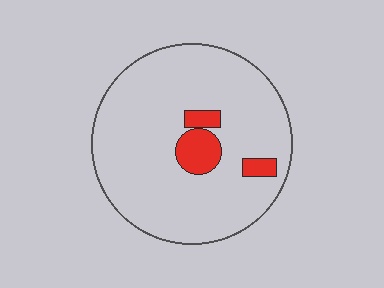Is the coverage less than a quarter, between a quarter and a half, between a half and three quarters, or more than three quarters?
Less than a quarter.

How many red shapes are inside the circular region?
3.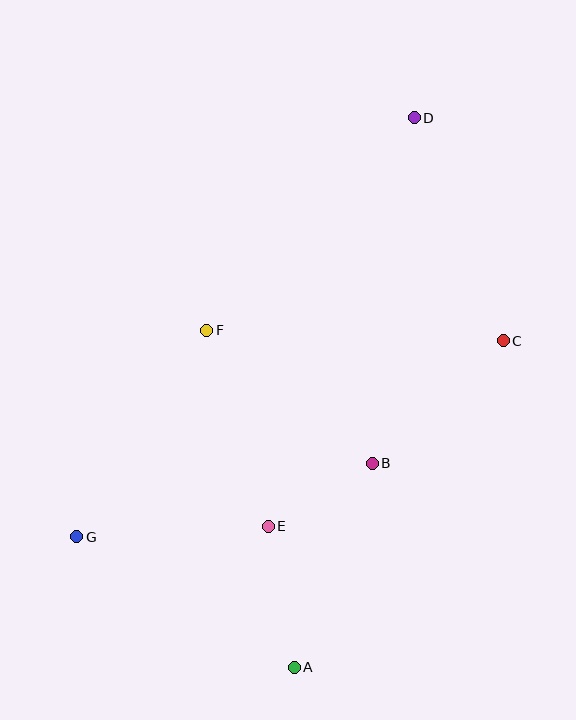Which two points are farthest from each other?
Points A and D are farthest from each other.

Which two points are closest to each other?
Points B and E are closest to each other.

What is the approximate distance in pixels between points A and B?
The distance between A and B is approximately 218 pixels.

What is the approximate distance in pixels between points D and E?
The distance between D and E is approximately 434 pixels.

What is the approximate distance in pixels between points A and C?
The distance between A and C is approximately 387 pixels.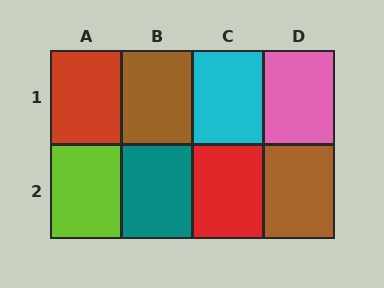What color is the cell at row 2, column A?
Lime.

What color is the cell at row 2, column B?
Teal.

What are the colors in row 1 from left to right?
Red, brown, cyan, pink.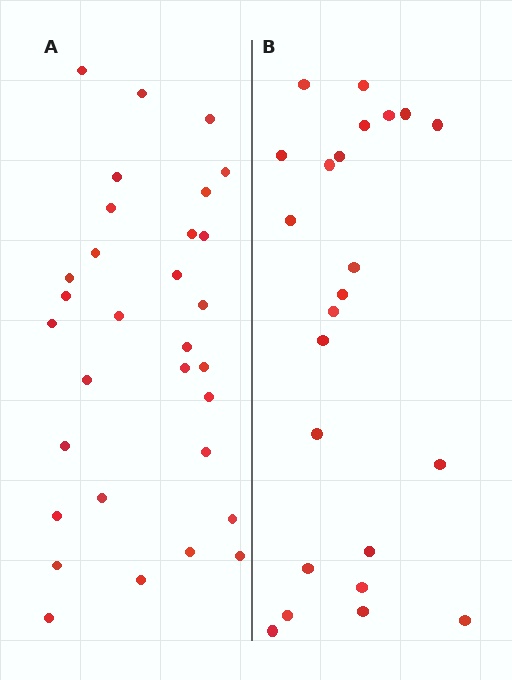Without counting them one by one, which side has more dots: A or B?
Region A (the left region) has more dots.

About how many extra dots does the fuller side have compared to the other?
Region A has roughly 8 or so more dots than region B.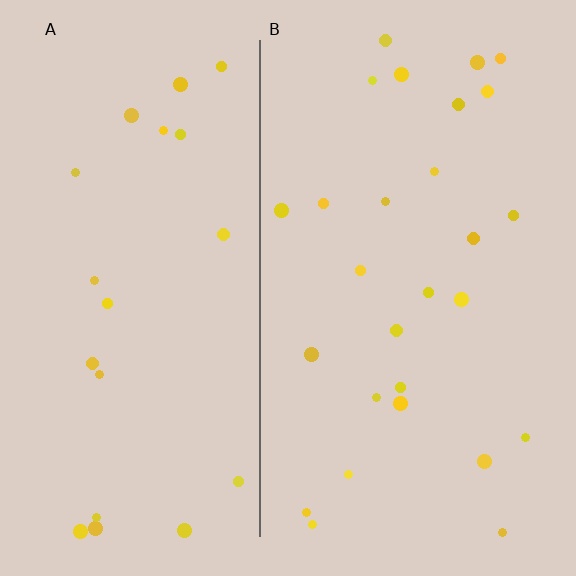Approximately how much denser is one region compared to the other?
Approximately 1.3× — region B over region A.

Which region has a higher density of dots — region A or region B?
B (the right).